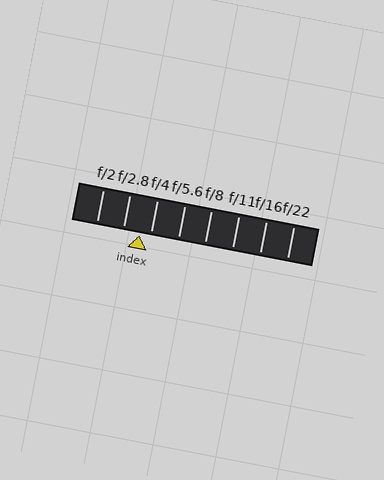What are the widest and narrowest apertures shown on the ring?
The widest aperture shown is f/2 and the narrowest is f/22.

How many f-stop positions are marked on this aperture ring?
There are 8 f-stop positions marked.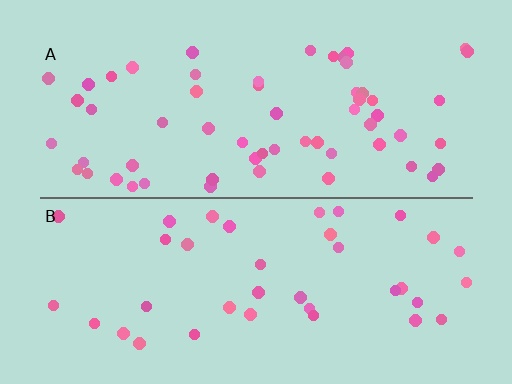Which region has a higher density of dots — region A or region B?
A (the top).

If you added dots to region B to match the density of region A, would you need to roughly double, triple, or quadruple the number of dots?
Approximately double.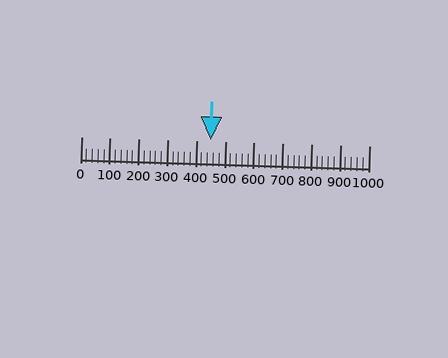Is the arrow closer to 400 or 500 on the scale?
The arrow is closer to 400.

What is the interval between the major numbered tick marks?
The major tick marks are spaced 100 units apart.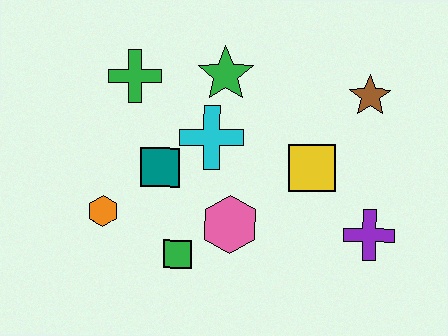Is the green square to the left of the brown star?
Yes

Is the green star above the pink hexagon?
Yes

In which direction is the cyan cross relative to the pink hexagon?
The cyan cross is above the pink hexagon.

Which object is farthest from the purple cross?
The green cross is farthest from the purple cross.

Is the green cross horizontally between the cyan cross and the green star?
No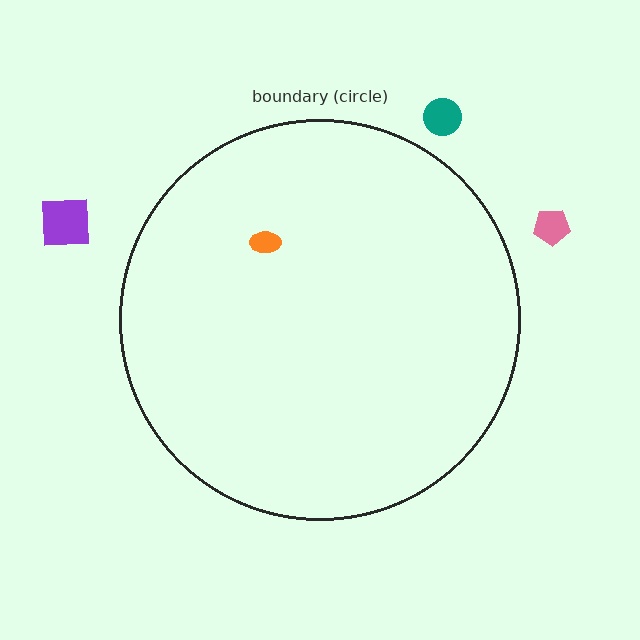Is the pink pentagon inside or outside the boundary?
Outside.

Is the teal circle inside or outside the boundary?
Outside.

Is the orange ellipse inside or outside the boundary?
Inside.